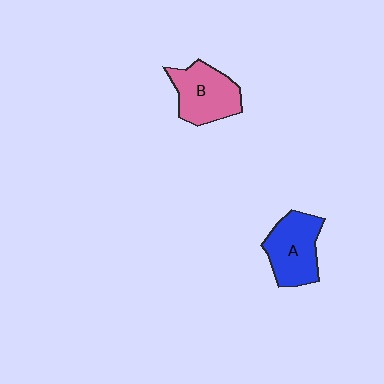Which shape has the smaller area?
Shape B (pink).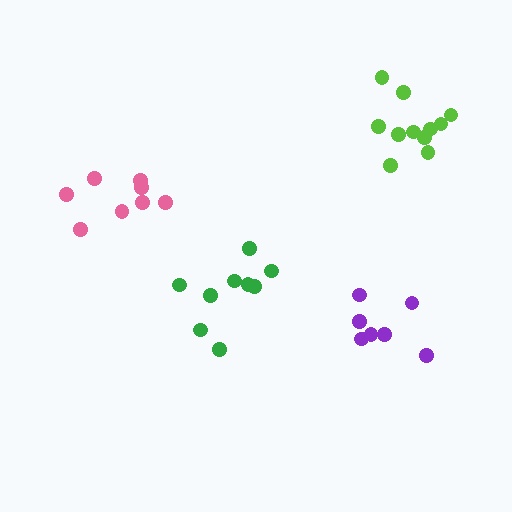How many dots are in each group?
Group 1: 11 dots, Group 2: 9 dots, Group 3: 8 dots, Group 4: 8 dots (36 total).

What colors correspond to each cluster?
The clusters are colored: lime, green, pink, purple.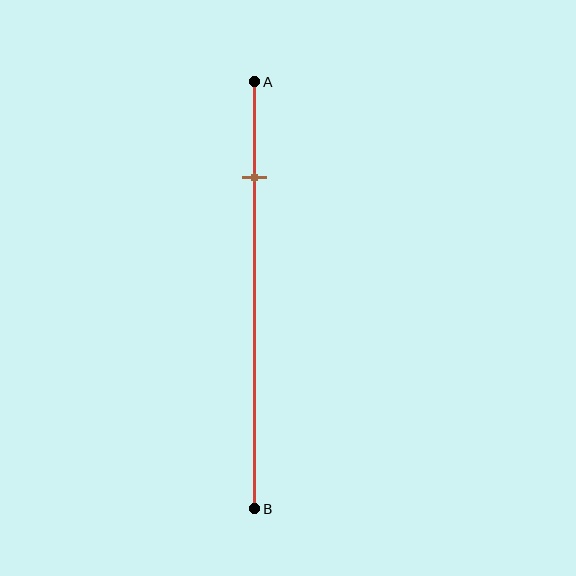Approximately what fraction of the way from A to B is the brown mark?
The brown mark is approximately 20% of the way from A to B.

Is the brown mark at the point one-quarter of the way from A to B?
Yes, the mark is approximately at the one-quarter point.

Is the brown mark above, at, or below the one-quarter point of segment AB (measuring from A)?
The brown mark is approximately at the one-quarter point of segment AB.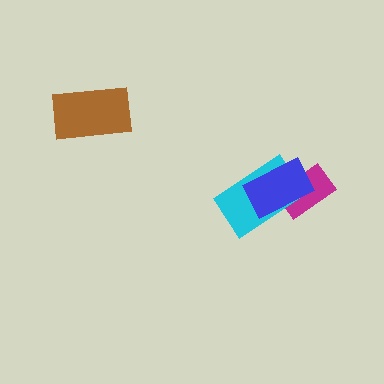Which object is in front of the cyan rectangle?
The blue rectangle is in front of the cyan rectangle.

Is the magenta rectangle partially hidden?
Yes, it is partially covered by another shape.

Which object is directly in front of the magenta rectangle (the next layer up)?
The cyan rectangle is directly in front of the magenta rectangle.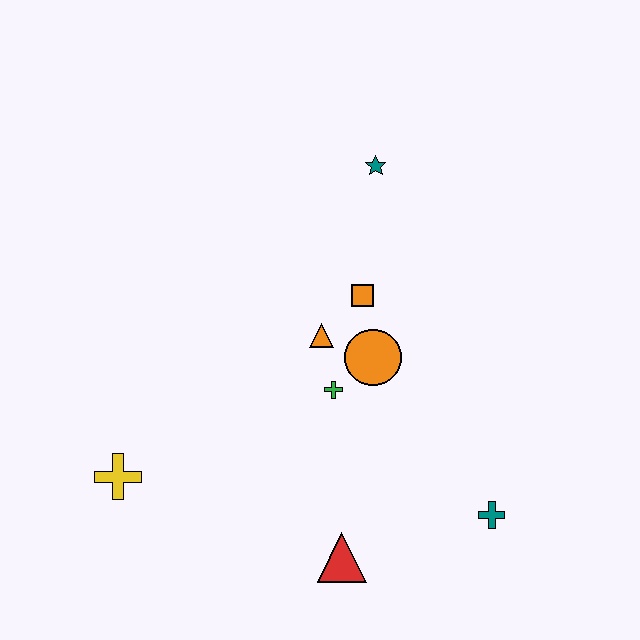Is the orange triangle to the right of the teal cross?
No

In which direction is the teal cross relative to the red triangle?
The teal cross is to the right of the red triangle.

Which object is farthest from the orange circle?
The yellow cross is farthest from the orange circle.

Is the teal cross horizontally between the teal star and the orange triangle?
No